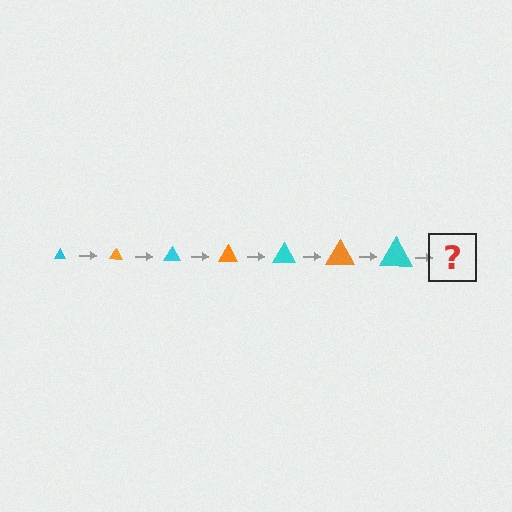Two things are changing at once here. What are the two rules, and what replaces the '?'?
The two rules are that the triangle grows larger each step and the color cycles through cyan and orange. The '?' should be an orange triangle, larger than the previous one.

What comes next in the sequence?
The next element should be an orange triangle, larger than the previous one.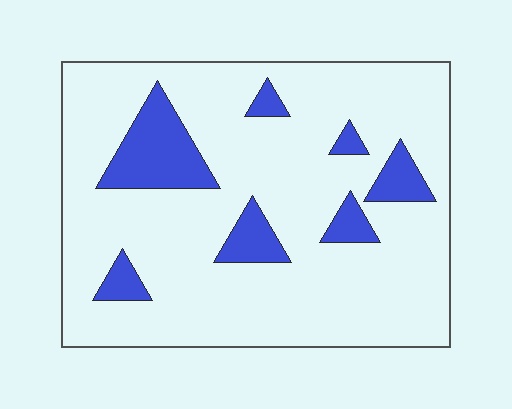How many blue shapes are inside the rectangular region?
7.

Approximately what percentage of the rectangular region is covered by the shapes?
Approximately 15%.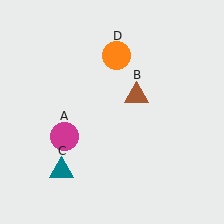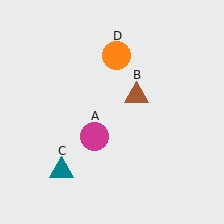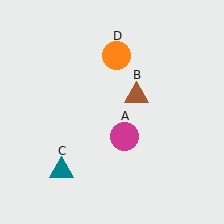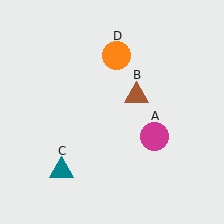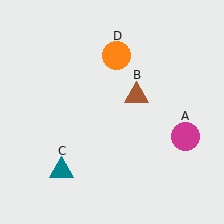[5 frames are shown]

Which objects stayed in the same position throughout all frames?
Brown triangle (object B) and teal triangle (object C) and orange circle (object D) remained stationary.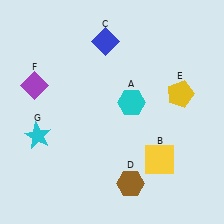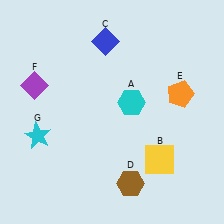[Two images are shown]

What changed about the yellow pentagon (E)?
In Image 1, E is yellow. In Image 2, it changed to orange.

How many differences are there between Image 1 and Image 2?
There is 1 difference between the two images.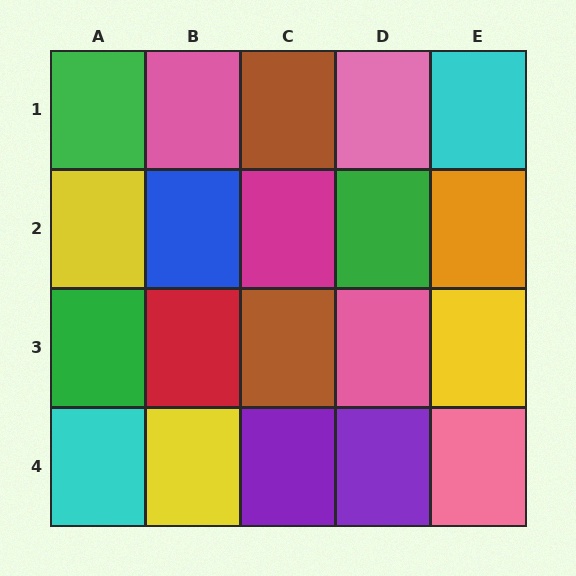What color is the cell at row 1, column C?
Brown.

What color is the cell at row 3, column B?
Red.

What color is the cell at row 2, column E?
Orange.